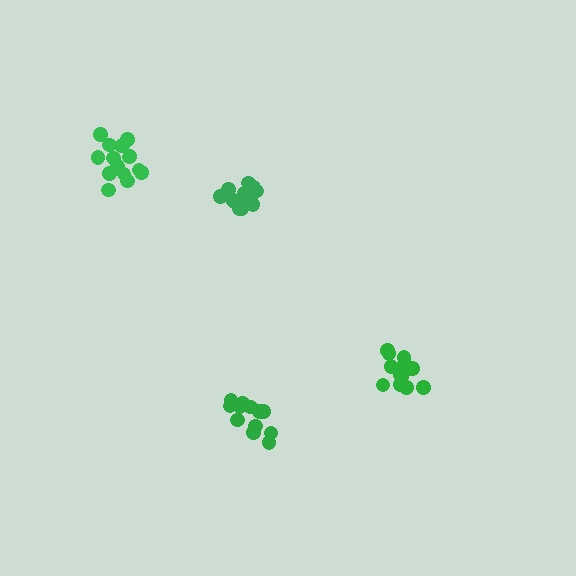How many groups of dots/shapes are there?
There are 4 groups.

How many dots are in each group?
Group 1: 14 dots, Group 2: 16 dots, Group 3: 12 dots, Group 4: 16 dots (58 total).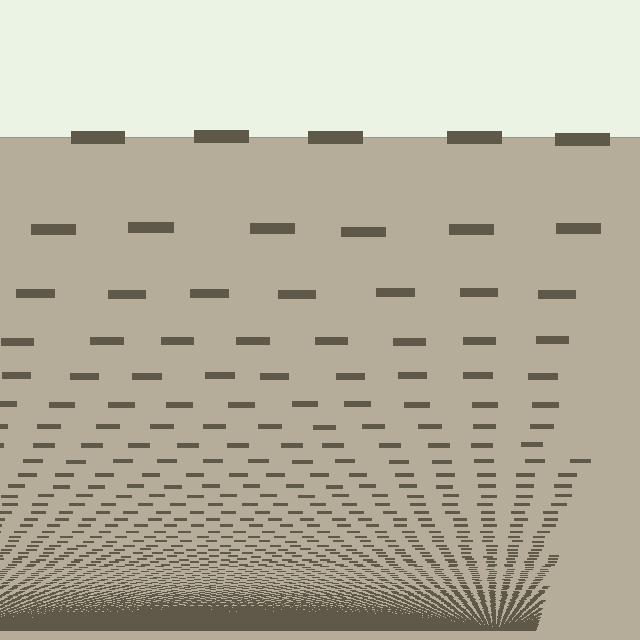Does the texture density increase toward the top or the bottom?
Density increases toward the bottom.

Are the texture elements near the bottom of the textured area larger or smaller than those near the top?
Smaller. The gradient is inverted — elements near the bottom are smaller and denser.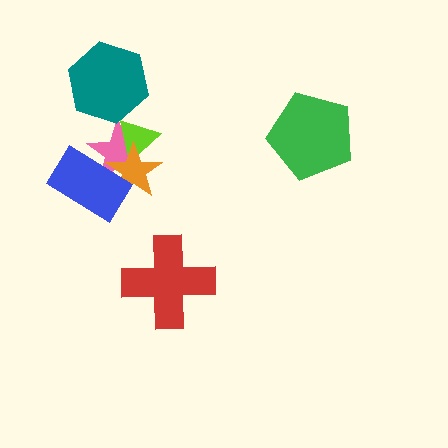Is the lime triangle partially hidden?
Yes, it is partially covered by another shape.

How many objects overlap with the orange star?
3 objects overlap with the orange star.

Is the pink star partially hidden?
Yes, it is partially covered by another shape.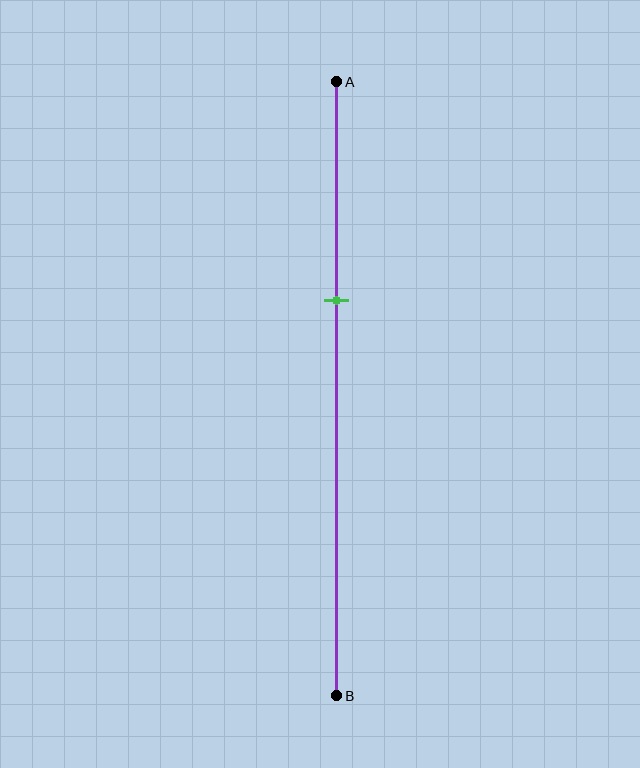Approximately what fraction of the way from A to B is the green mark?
The green mark is approximately 35% of the way from A to B.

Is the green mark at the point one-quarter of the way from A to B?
No, the mark is at about 35% from A, not at the 25% one-quarter point.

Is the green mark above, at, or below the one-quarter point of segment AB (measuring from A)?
The green mark is below the one-quarter point of segment AB.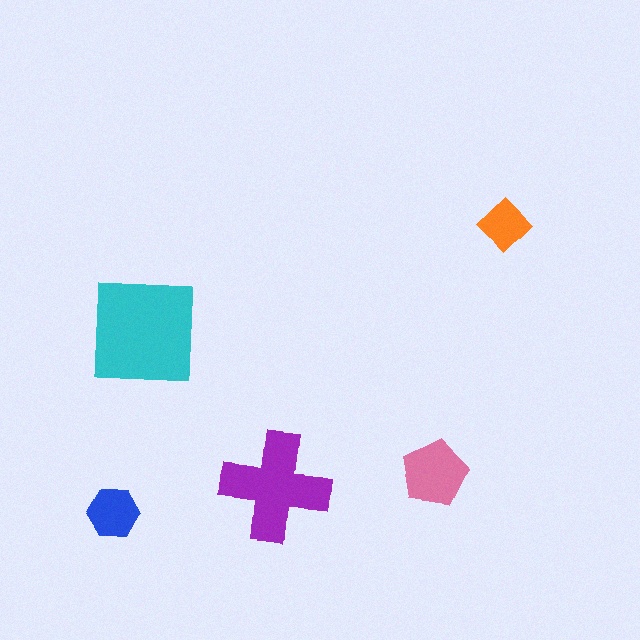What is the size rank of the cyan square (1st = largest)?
1st.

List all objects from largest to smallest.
The cyan square, the purple cross, the pink pentagon, the blue hexagon, the orange diamond.